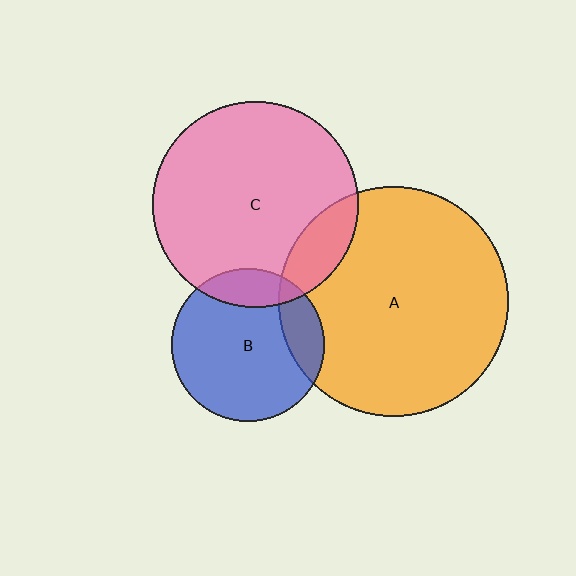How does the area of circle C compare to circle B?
Approximately 1.8 times.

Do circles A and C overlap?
Yes.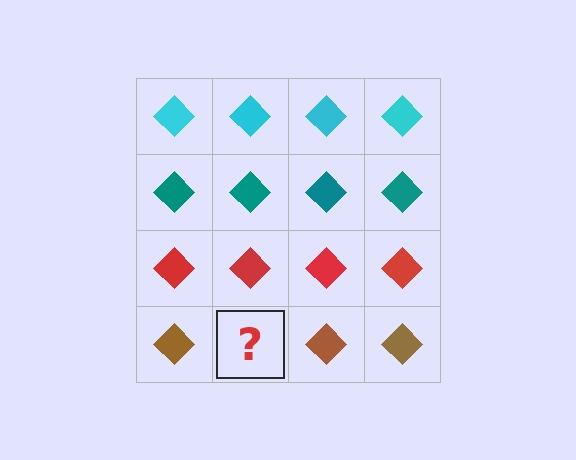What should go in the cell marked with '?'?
The missing cell should contain a brown diamond.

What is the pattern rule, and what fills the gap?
The rule is that each row has a consistent color. The gap should be filled with a brown diamond.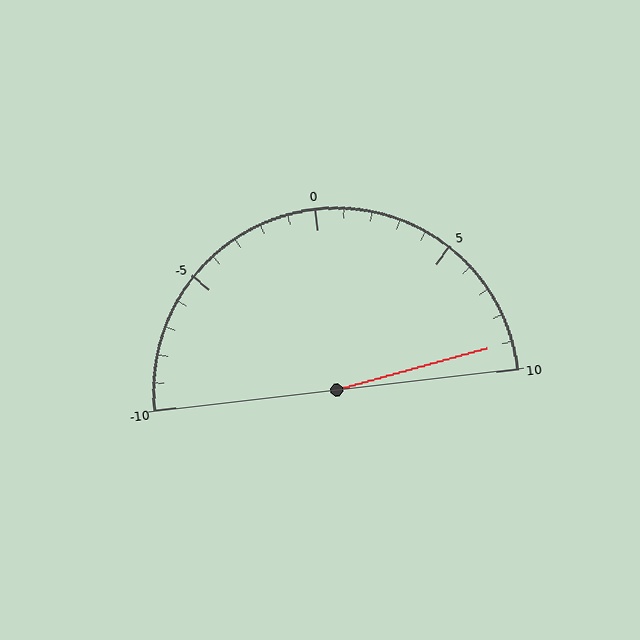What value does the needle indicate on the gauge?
The needle indicates approximately 9.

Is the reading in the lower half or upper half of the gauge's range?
The reading is in the upper half of the range (-10 to 10).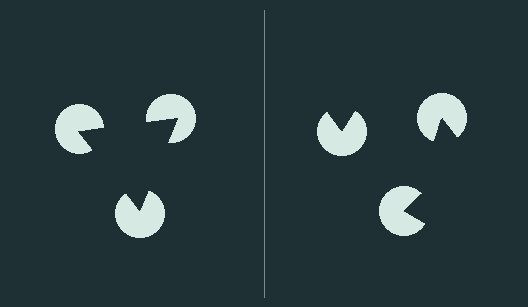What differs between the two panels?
The pac-man discs are positioned identically on both sides; only the wedge orientations differ. On the left they align to a triangle; on the right they are misaligned.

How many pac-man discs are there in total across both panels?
6 — 3 on each side.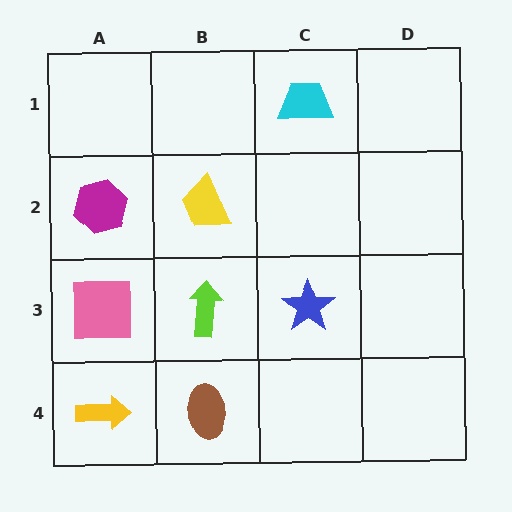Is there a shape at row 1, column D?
No, that cell is empty.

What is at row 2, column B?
A yellow trapezoid.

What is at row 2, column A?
A magenta hexagon.